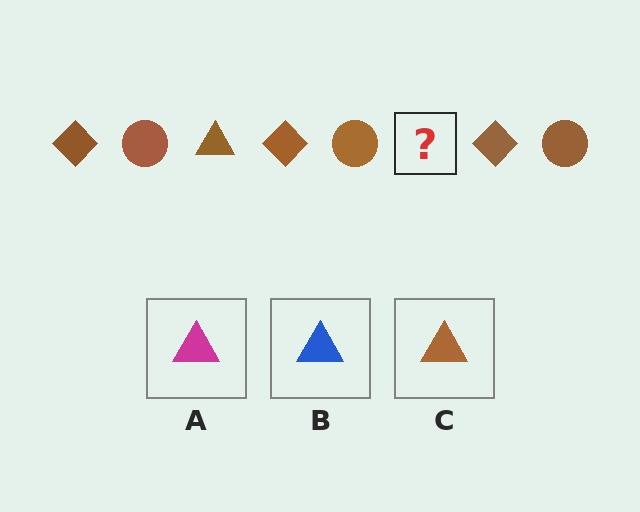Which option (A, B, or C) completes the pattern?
C.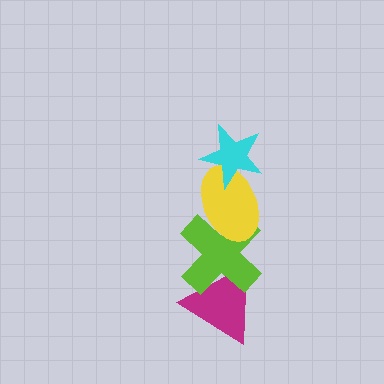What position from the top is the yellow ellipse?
The yellow ellipse is 2nd from the top.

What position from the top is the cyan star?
The cyan star is 1st from the top.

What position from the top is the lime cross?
The lime cross is 3rd from the top.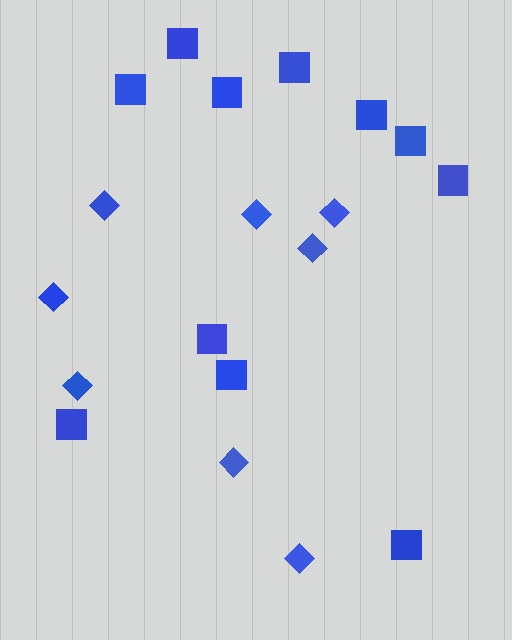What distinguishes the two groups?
There are 2 groups: one group of squares (11) and one group of diamonds (8).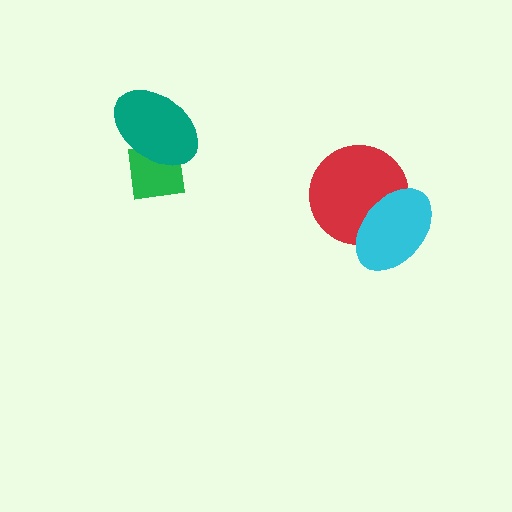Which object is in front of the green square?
The teal ellipse is in front of the green square.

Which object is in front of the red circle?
The cyan ellipse is in front of the red circle.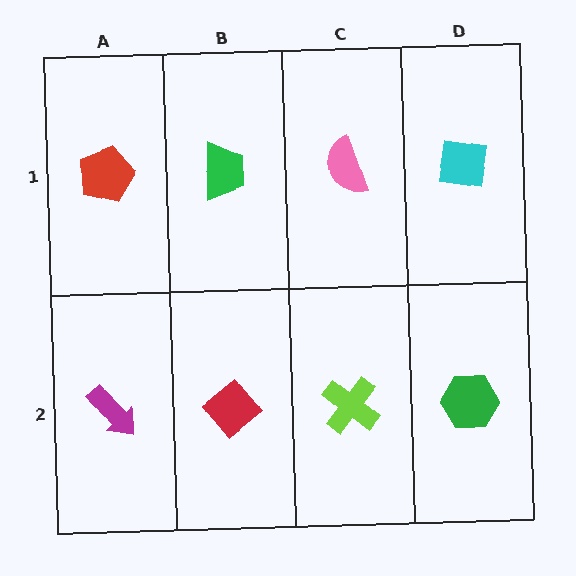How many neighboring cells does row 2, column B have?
3.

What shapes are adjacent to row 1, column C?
A lime cross (row 2, column C), a green trapezoid (row 1, column B), a cyan square (row 1, column D).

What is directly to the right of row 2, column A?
A red diamond.